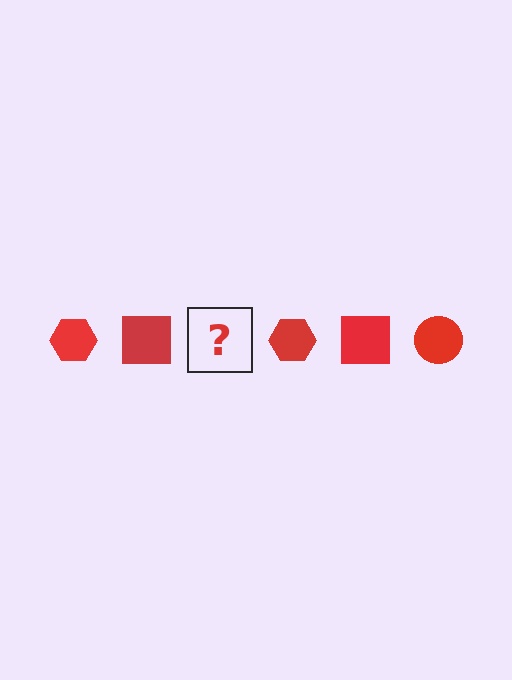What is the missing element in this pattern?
The missing element is a red circle.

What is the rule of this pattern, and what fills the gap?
The rule is that the pattern cycles through hexagon, square, circle shapes in red. The gap should be filled with a red circle.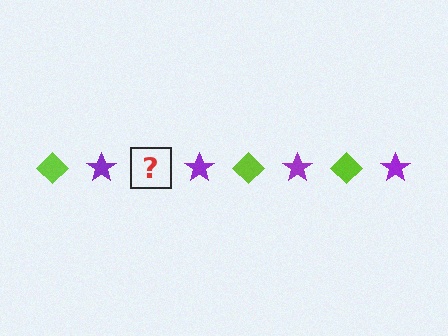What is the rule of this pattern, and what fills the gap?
The rule is that the pattern alternates between lime diamond and purple star. The gap should be filled with a lime diamond.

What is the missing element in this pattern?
The missing element is a lime diamond.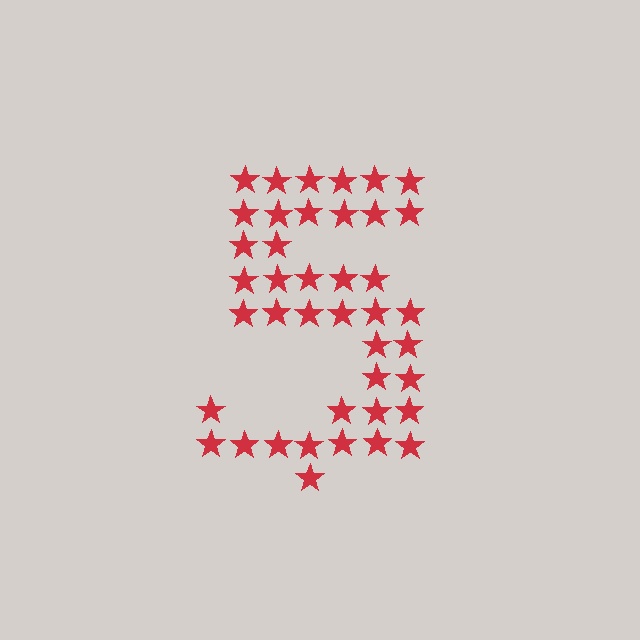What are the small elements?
The small elements are stars.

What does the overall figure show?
The overall figure shows the digit 5.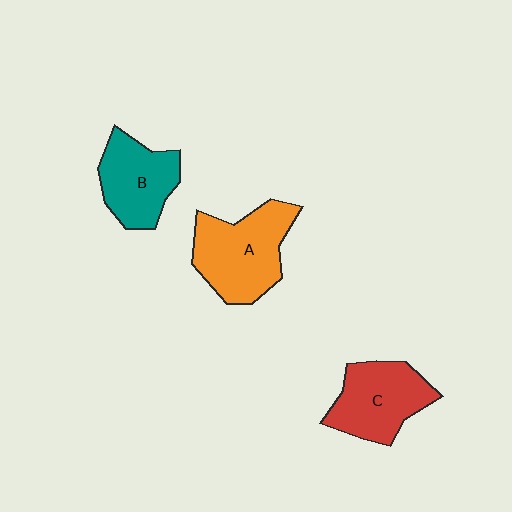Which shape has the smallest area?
Shape B (teal).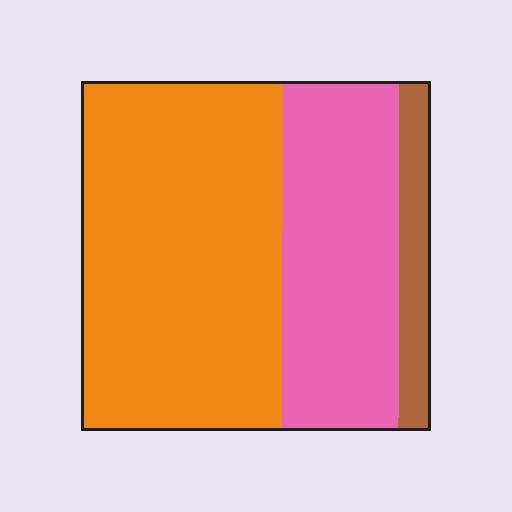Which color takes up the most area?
Orange, at roughly 60%.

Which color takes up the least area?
Brown, at roughly 10%.